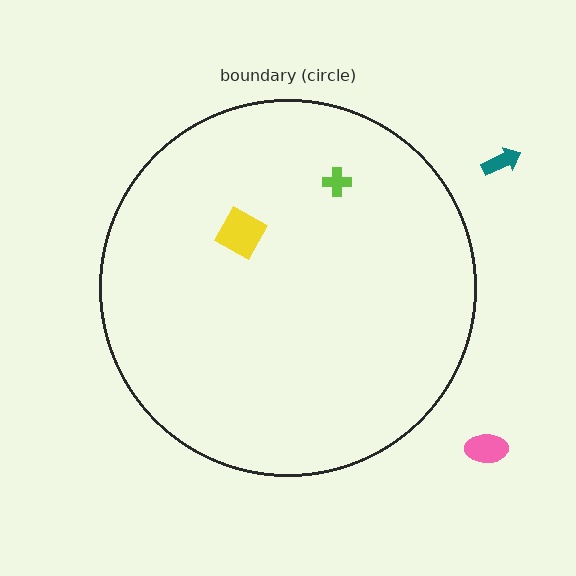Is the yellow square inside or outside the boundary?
Inside.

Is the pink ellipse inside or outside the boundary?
Outside.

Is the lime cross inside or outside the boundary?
Inside.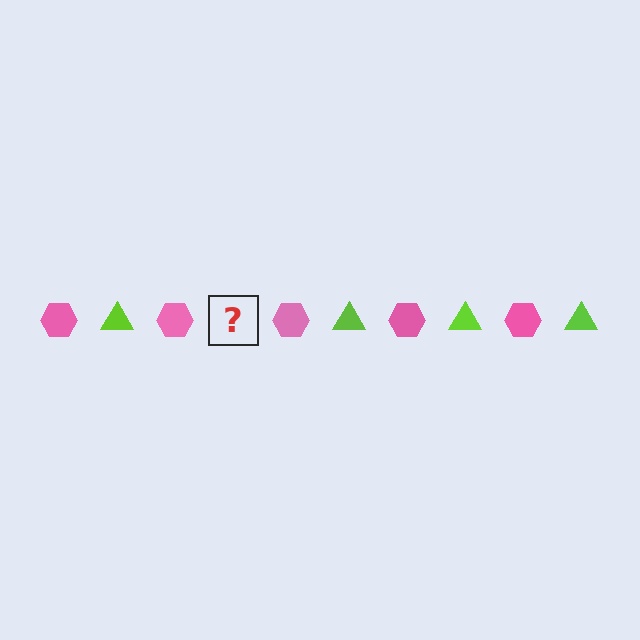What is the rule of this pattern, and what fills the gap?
The rule is that the pattern alternates between pink hexagon and lime triangle. The gap should be filled with a lime triangle.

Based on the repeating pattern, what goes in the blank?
The blank should be a lime triangle.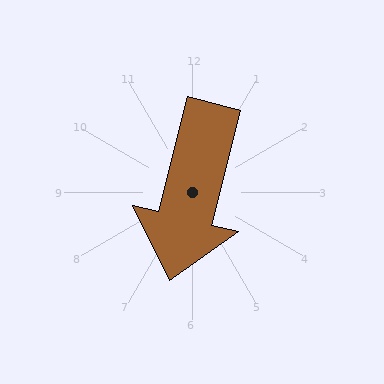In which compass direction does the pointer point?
South.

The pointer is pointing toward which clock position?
Roughly 6 o'clock.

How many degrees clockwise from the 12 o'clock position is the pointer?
Approximately 194 degrees.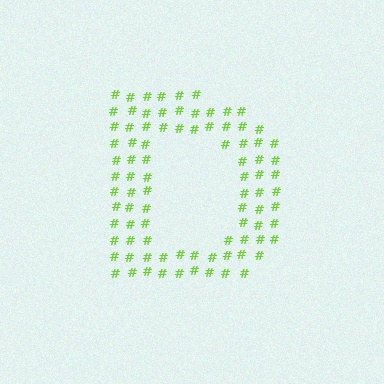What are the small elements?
The small elements are hash symbols.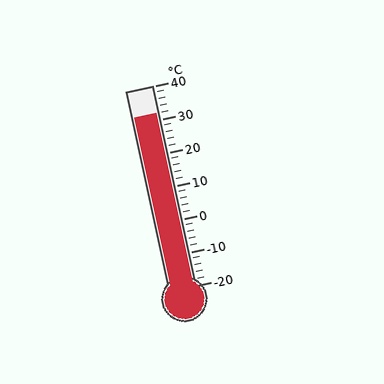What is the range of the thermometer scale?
The thermometer scale ranges from -20°C to 40°C.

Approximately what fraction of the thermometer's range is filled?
The thermometer is filled to approximately 85% of its range.